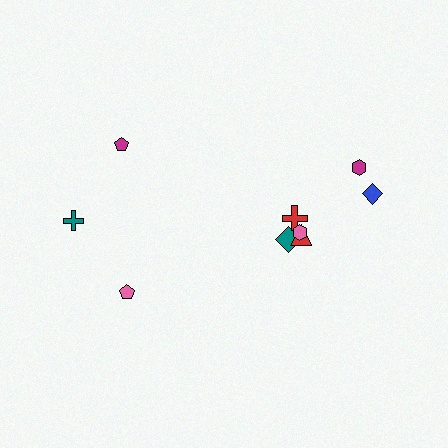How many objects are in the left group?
There are 3 objects.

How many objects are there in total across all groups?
There are 9 objects.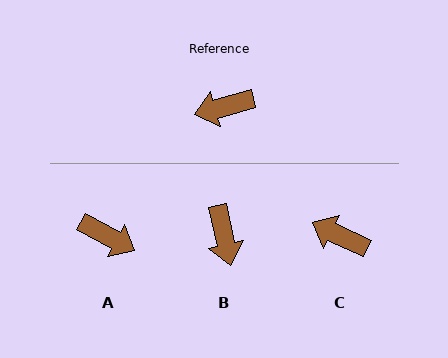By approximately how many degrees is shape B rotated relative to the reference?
Approximately 87 degrees counter-clockwise.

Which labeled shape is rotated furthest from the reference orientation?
A, about 136 degrees away.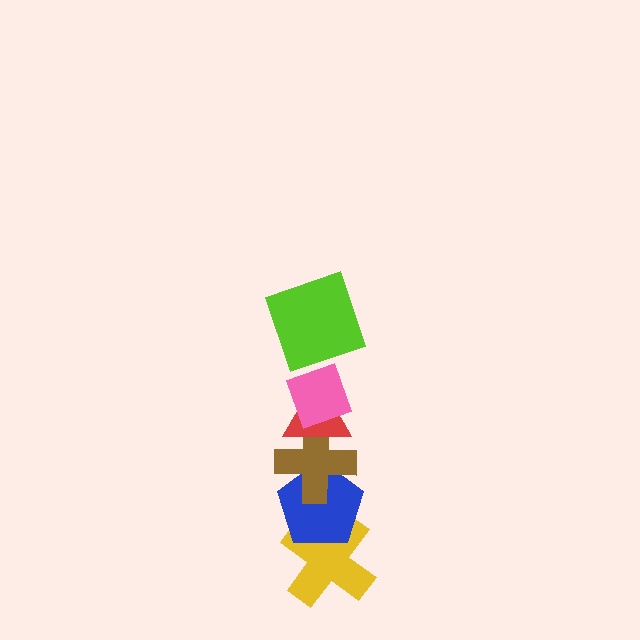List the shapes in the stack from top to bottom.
From top to bottom: the lime square, the pink diamond, the red triangle, the brown cross, the blue pentagon, the yellow cross.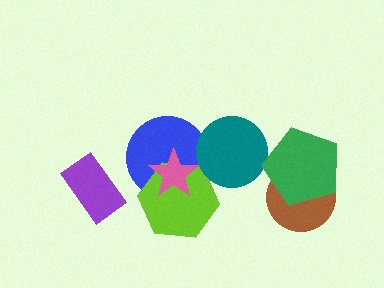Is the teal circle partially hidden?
No, no other shape covers it.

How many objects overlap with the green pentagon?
1 object overlaps with the green pentagon.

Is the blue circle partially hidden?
Yes, it is partially covered by another shape.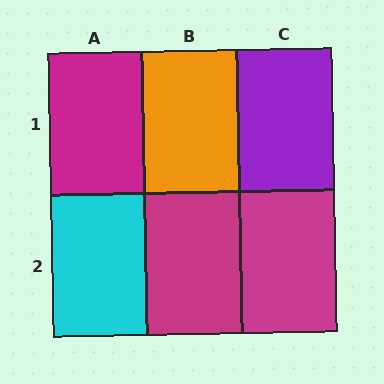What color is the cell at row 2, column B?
Magenta.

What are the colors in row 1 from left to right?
Magenta, orange, purple.